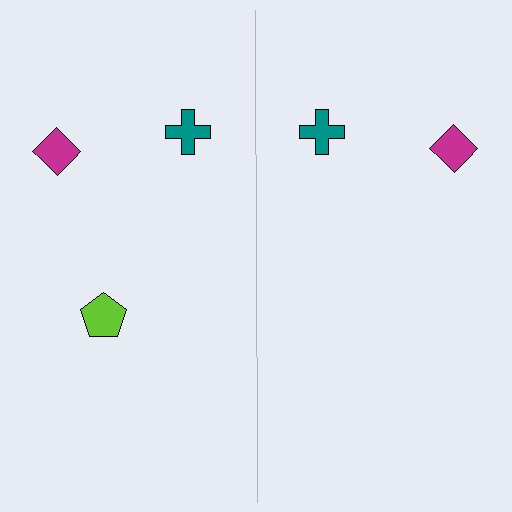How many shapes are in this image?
There are 5 shapes in this image.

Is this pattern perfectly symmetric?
No, the pattern is not perfectly symmetric. A lime pentagon is missing from the right side.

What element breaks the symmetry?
A lime pentagon is missing from the right side.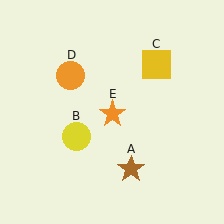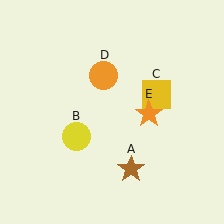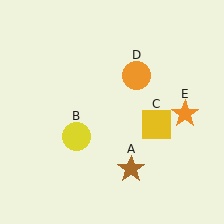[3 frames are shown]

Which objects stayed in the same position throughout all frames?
Brown star (object A) and yellow circle (object B) remained stationary.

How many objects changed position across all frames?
3 objects changed position: yellow square (object C), orange circle (object D), orange star (object E).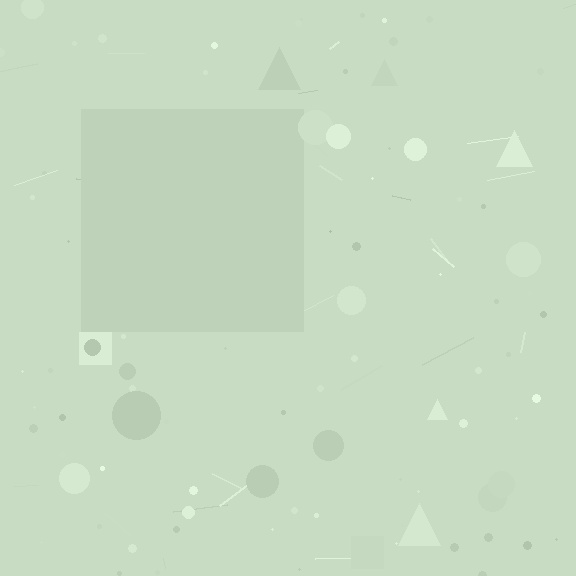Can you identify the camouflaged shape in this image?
The camouflaged shape is a square.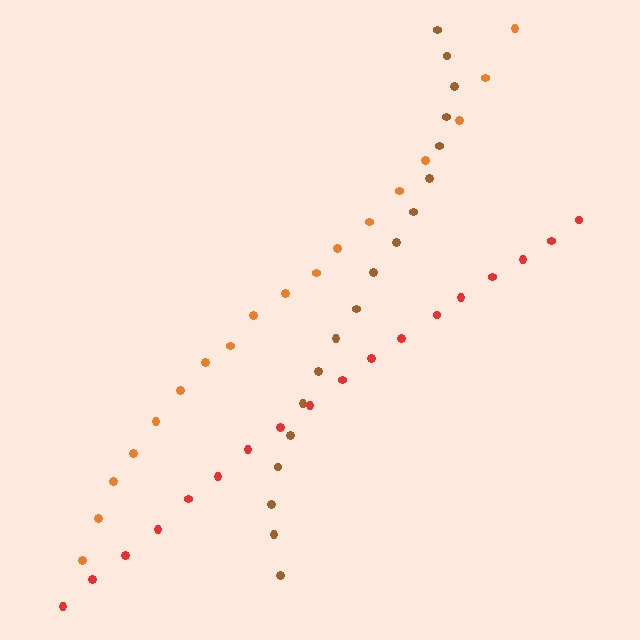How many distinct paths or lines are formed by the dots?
There are 3 distinct paths.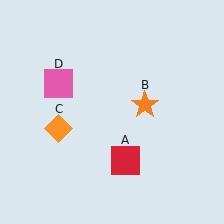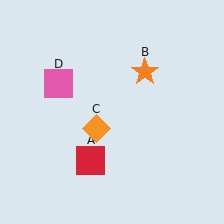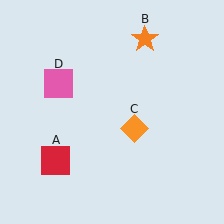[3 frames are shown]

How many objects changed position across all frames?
3 objects changed position: red square (object A), orange star (object B), orange diamond (object C).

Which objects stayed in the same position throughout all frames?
Pink square (object D) remained stationary.